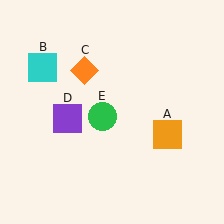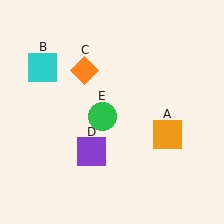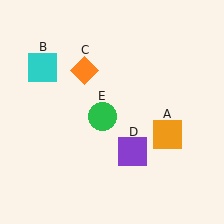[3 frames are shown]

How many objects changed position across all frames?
1 object changed position: purple square (object D).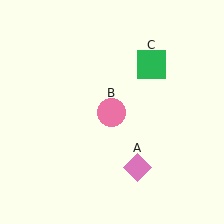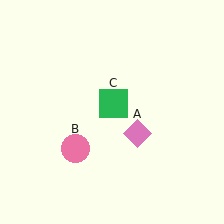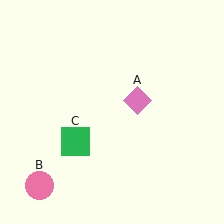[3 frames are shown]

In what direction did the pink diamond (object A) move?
The pink diamond (object A) moved up.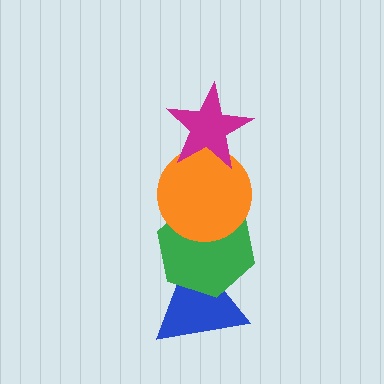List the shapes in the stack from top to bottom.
From top to bottom: the magenta star, the orange circle, the green hexagon, the blue triangle.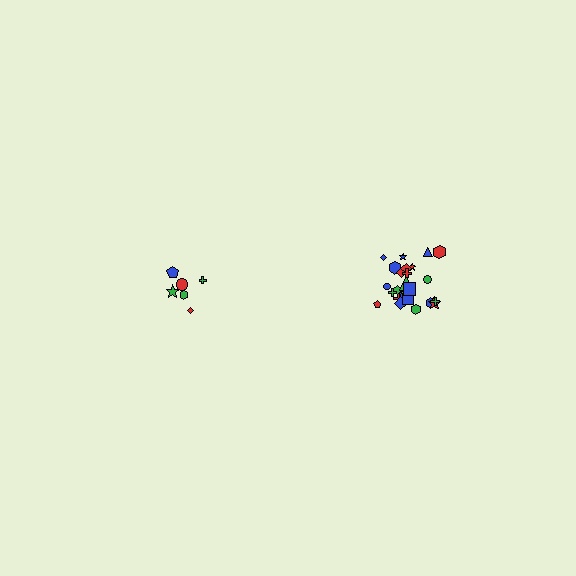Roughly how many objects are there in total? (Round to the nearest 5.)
Roughly 30 objects in total.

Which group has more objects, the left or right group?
The right group.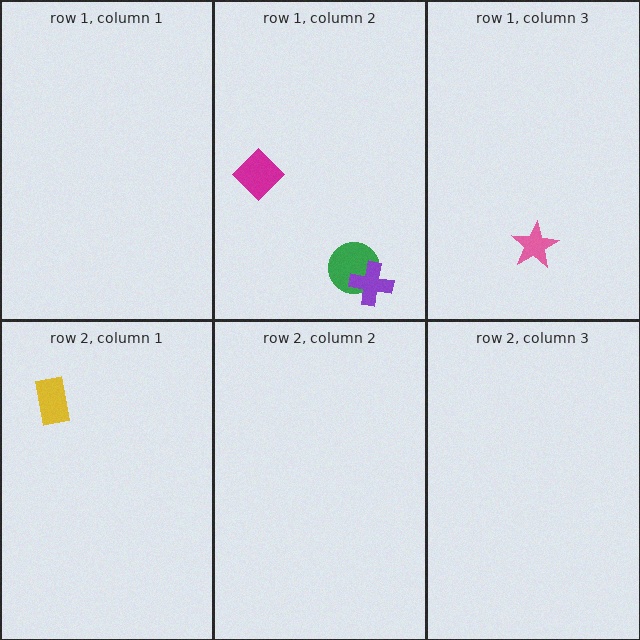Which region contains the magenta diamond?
The row 1, column 2 region.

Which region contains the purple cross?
The row 1, column 2 region.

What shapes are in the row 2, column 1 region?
The yellow rectangle.